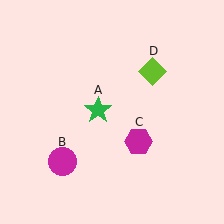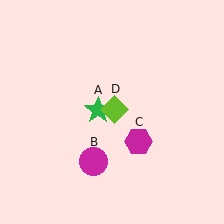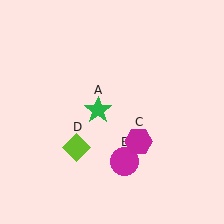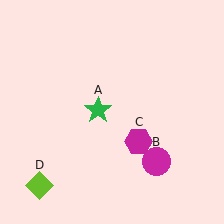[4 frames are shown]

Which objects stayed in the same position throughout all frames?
Green star (object A) and magenta hexagon (object C) remained stationary.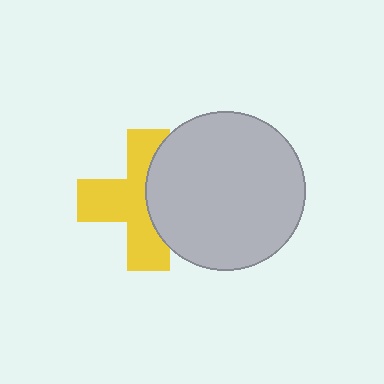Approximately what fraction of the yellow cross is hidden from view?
Roughly 40% of the yellow cross is hidden behind the light gray circle.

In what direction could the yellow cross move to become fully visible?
The yellow cross could move left. That would shift it out from behind the light gray circle entirely.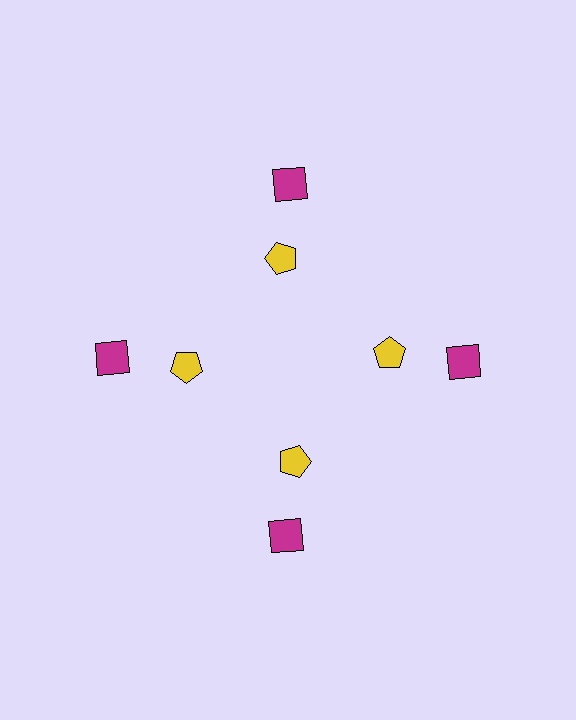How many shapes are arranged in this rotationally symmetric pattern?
There are 8 shapes, arranged in 4 groups of 2.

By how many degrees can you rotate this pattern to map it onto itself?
The pattern maps onto itself every 90 degrees of rotation.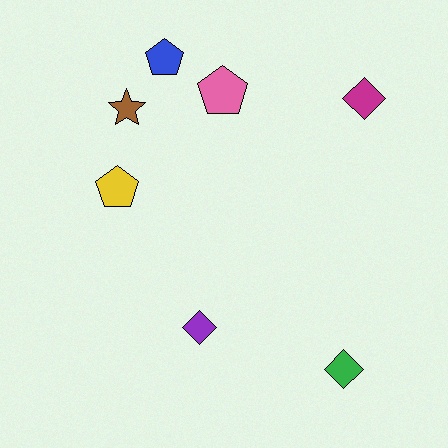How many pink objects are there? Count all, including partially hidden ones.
There is 1 pink object.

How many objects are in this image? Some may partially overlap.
There are 7 objects.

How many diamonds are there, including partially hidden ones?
There are 3 diamonds.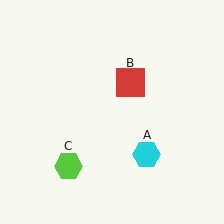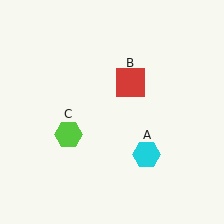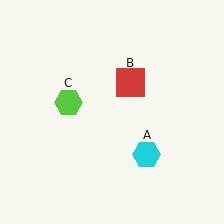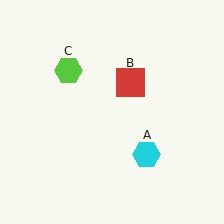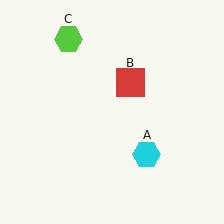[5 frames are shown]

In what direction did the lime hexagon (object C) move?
The lime hexagon (object C) moved up.